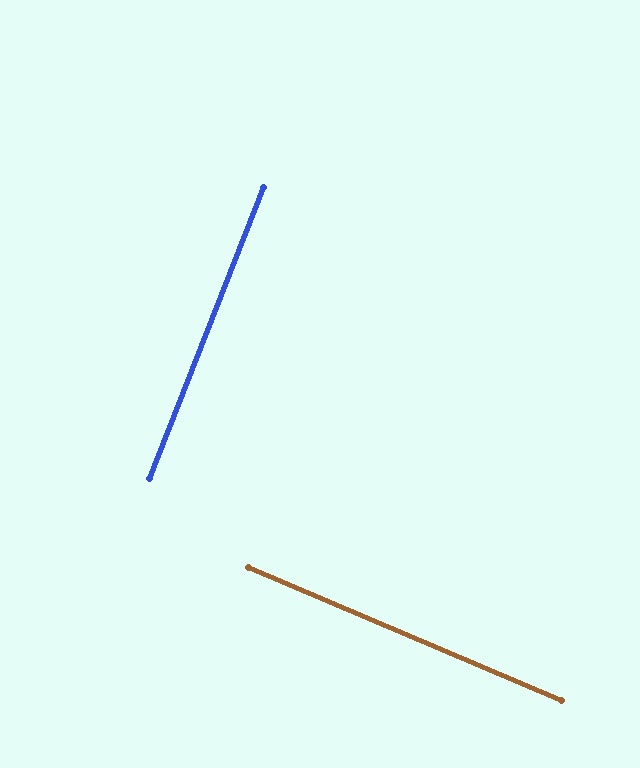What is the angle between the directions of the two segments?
Approximately 89 degrees.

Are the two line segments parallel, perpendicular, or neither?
Perpendicular — they meet at approximately 89°.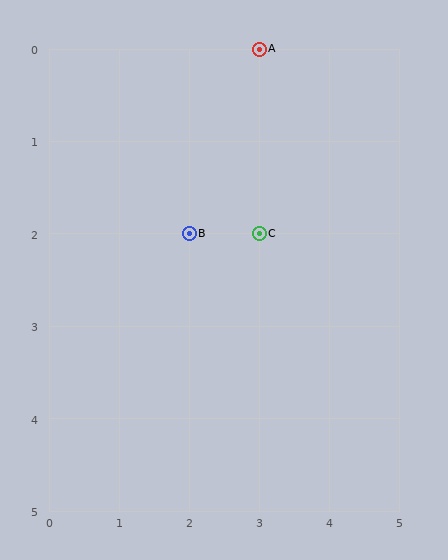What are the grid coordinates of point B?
Point B is at grid coordinates (2, 2).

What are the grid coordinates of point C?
Point C is at grid coordinates (3, 2).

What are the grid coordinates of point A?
Point A is at grid coordinates (3, 0).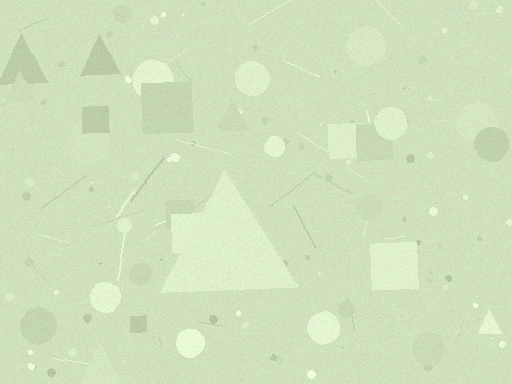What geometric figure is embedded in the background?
A triangle is embedded in the background.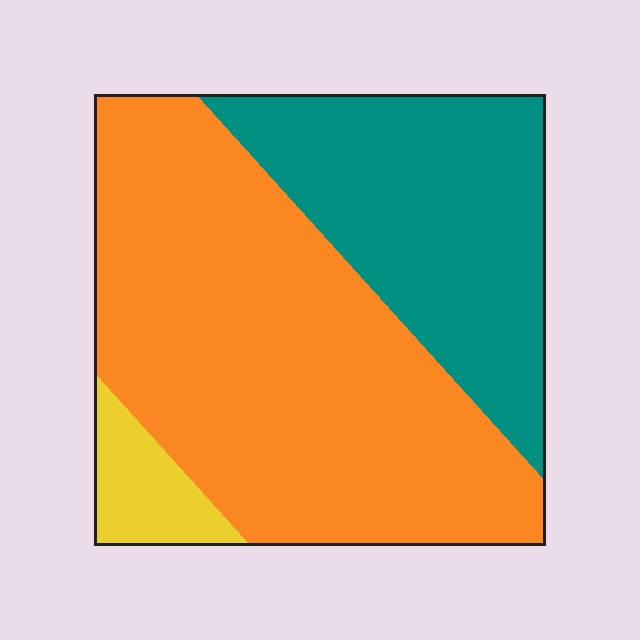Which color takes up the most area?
Orange, at roughly 60%.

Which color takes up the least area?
Yellow, at roughly 5%.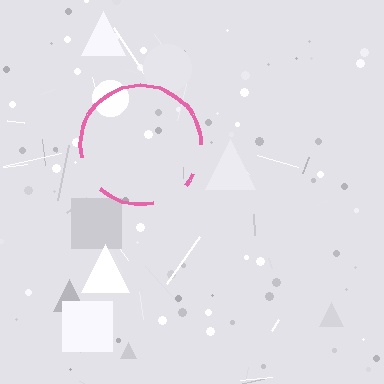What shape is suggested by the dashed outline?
The dashed outline suggests a circle.